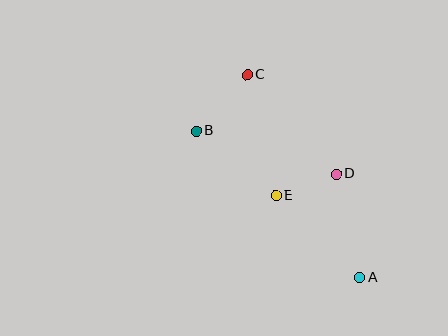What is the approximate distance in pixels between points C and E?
The distance between C and E is approximately 124 pixels.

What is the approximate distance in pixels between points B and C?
The distance between B and C is approximately 76 pixels.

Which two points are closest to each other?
Points D and E are closest to each other.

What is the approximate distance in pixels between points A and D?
The distance between A and D is approximately 106 pixels.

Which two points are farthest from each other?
Points A and C are farthest from each other.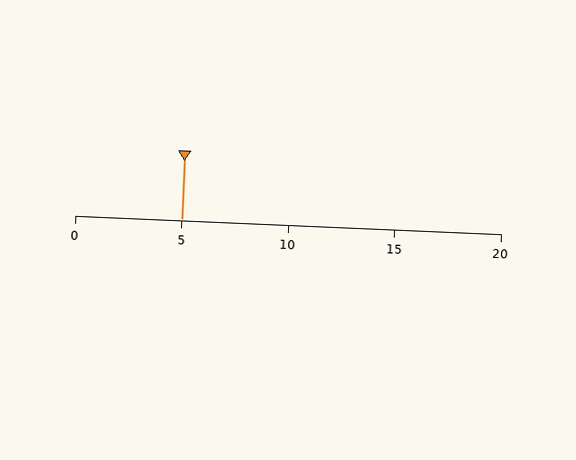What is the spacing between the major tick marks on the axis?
The major ticks are spaced 5 apart.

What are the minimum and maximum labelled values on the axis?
The axis runs from 0 to 20.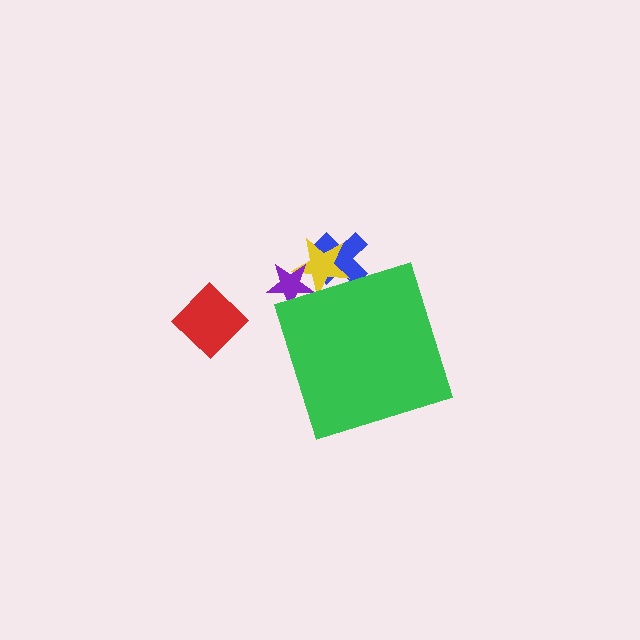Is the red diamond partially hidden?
No, the red diamond is fully visible.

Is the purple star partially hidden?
Yes, the purple star is partially hidden behind the green diamond.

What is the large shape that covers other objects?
A green diamond.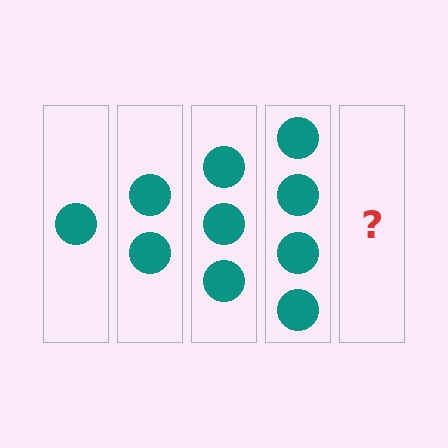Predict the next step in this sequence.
The next step is 5 circles.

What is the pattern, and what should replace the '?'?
The pattern is that each step adds one more circle. The '?' should be 5 circles.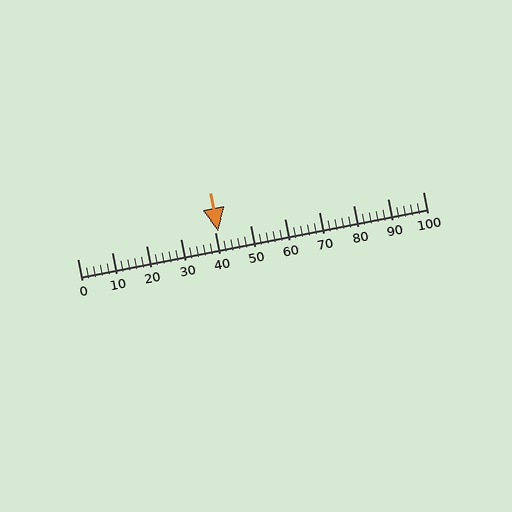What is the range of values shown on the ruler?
The ruler shows values from 0 to 100.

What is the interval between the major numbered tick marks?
The major tick marks are spaced 10 units apart.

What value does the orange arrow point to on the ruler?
The orange arrow points to approximately 41.